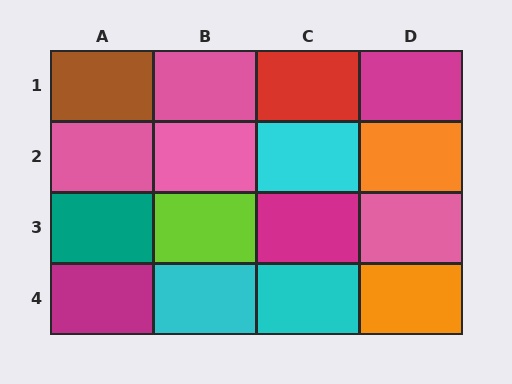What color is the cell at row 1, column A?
Brown.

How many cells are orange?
2 cells are orange.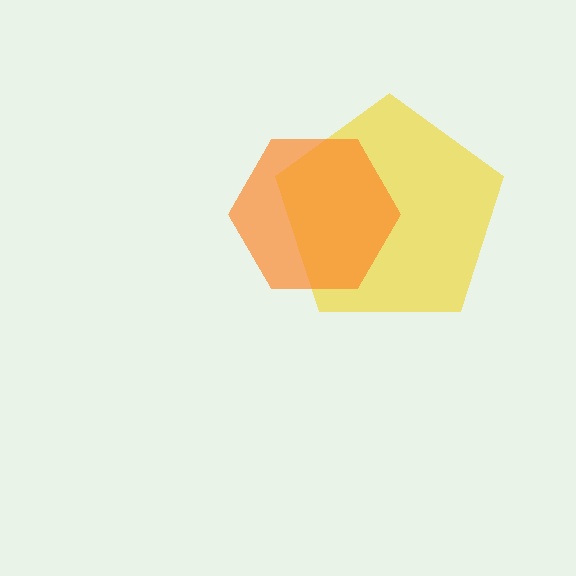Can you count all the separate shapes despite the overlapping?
Yes, there are 2 separate shapes.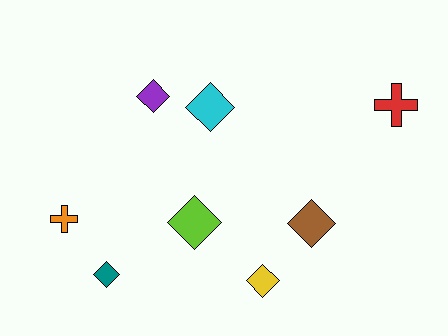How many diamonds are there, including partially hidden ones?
There are 6 diamonds.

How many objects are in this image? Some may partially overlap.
There are 8 objects.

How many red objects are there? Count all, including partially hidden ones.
There is 1 red object.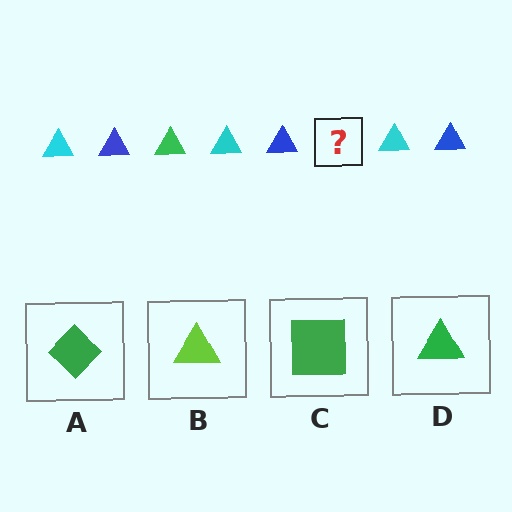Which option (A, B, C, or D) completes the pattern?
D.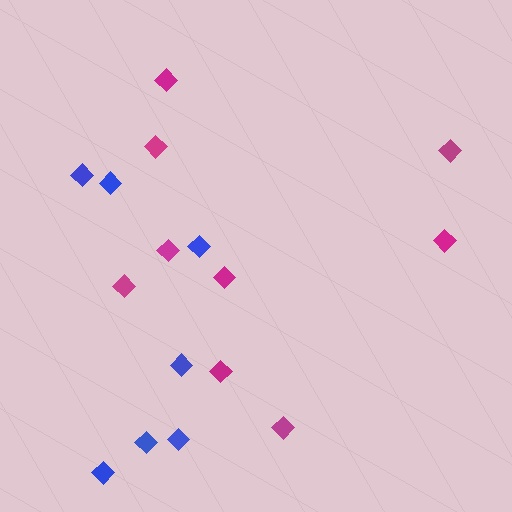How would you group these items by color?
There are 2 groups: one group of blue diamonds (7) and one group of magenta diamonds (9).